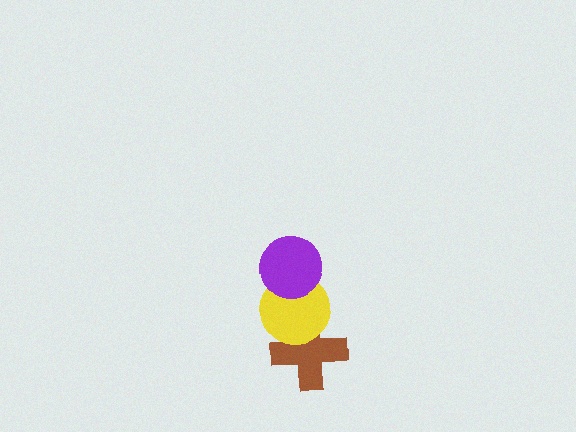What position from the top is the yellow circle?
The yellow circle is 2nd from the top.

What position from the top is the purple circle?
The purple circle is 1st from the top.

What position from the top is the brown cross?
The brown cross is 3rd from the top.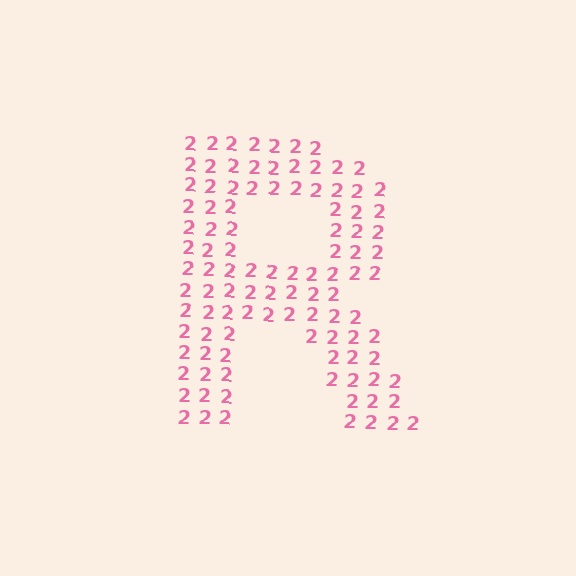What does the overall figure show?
The overall figure shows the letter R.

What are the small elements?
The small elements are digit 2's.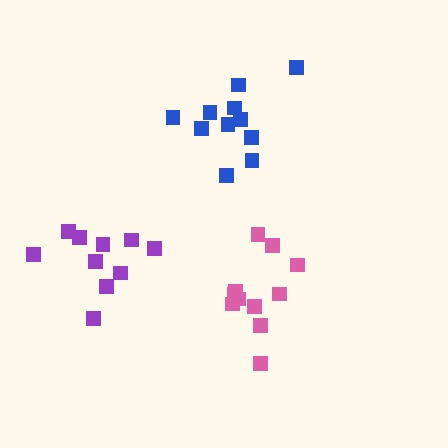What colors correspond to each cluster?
The clusters are colored: pink, blue, purple.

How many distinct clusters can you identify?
There are 3 distinct clusters.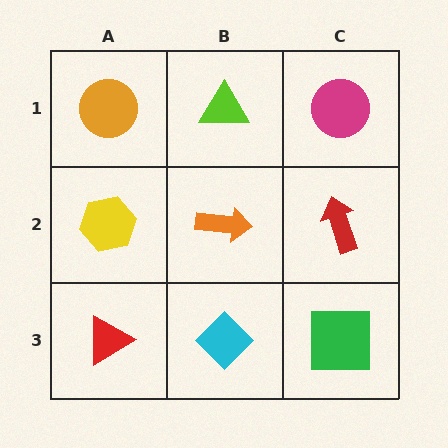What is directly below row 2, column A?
A red triangle.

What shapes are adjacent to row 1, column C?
A red arrow (row 2, column C), a lime triangle (row 1, column B).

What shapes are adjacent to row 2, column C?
A magenta circle (row 1, column C), a green square (row 3, column C), an orange arrow (row 2, column B).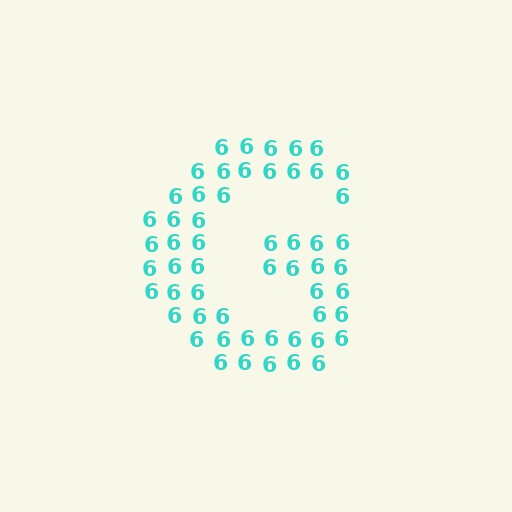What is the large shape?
The large shape is the letter G.